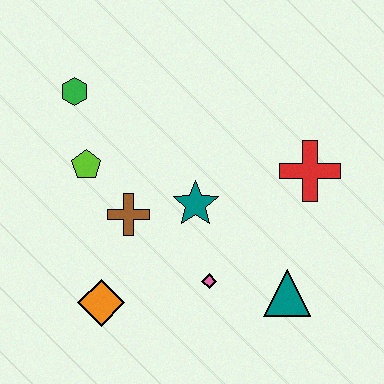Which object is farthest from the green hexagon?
The teal triangle is farthest from the green hexagon.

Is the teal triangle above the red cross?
No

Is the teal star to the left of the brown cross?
No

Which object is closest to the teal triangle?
The pink diamond is closest to the teal triangle.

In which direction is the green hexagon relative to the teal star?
The green hexagon is to the left of the teal star.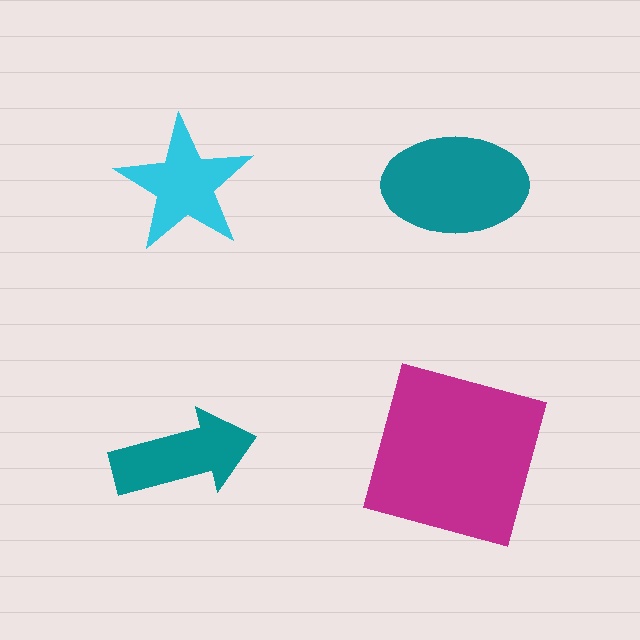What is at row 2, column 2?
A magenta square.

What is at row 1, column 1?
A cyan star.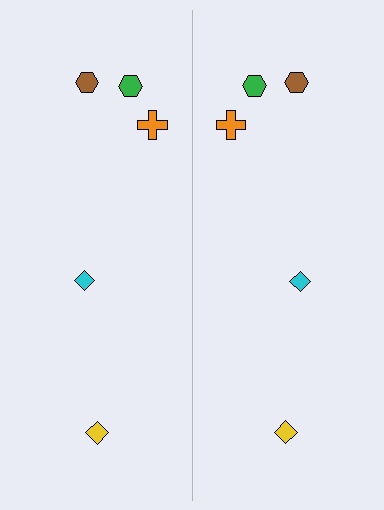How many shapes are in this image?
There are 10 shapes in this image.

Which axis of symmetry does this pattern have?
The pattern has a vertical axis of symmetry running through the center of the image.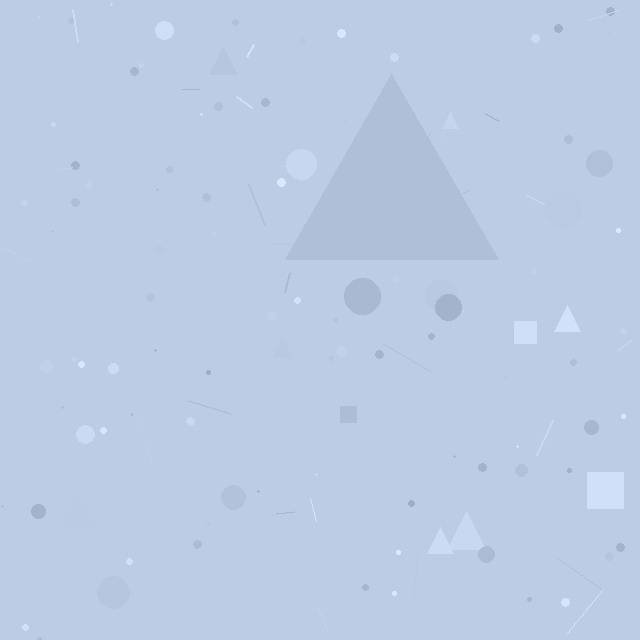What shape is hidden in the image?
A triangle is hidden in the image.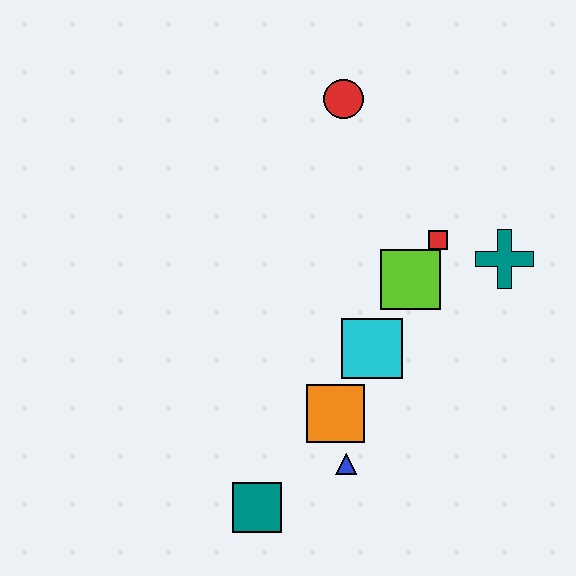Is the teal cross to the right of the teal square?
Yes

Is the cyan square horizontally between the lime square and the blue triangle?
Yes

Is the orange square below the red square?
Yes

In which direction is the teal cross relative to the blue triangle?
The teal cross is above the blue triangle.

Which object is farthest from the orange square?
The red circle is farthest from the orange square.